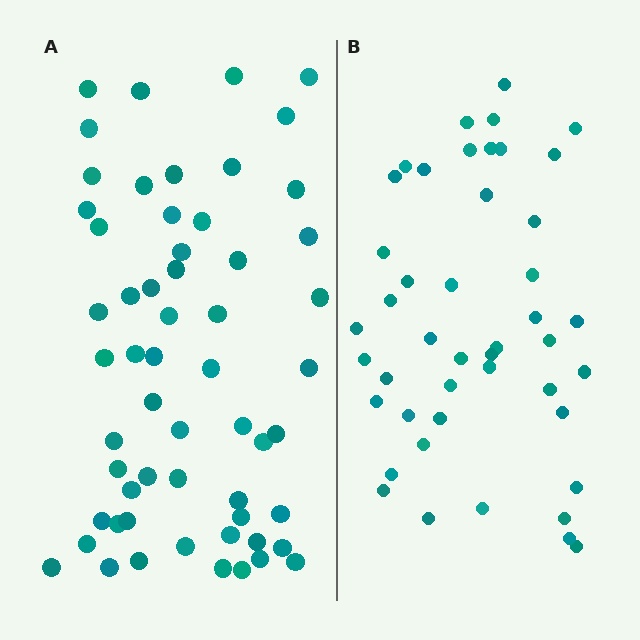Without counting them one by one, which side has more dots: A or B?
Region A (the left region) has more dots.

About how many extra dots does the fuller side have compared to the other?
Region A has approximately 15 more dots than region B.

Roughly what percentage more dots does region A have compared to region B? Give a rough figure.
About 30% more.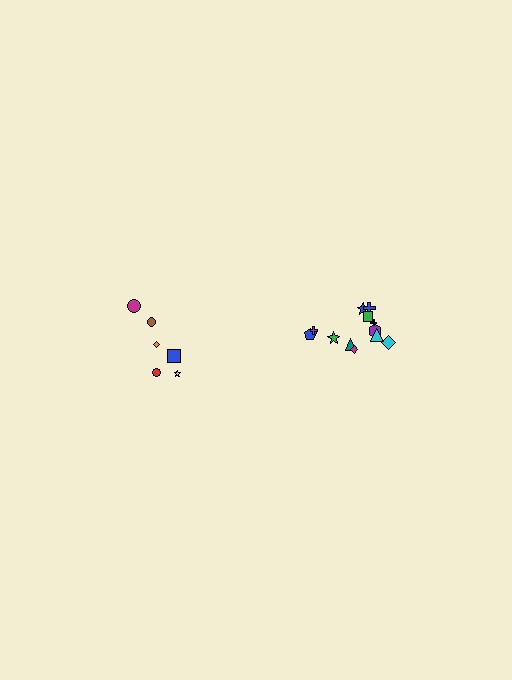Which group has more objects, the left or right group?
The right group.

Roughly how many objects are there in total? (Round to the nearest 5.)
Roughly 20 objects in total.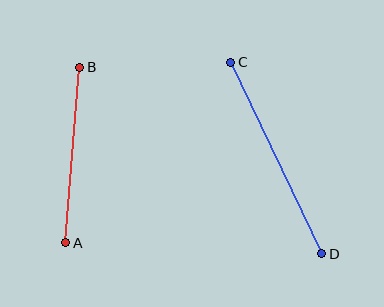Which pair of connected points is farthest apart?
Points C and D are farthest apart.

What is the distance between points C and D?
The distance is approximately 212 pixels.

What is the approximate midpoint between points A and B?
The midpoint is at approximately (73, 155) pixels.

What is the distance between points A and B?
The distance is approximately 176 pixels.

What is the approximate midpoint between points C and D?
The midpoint is at approximately (276, 158) pixels.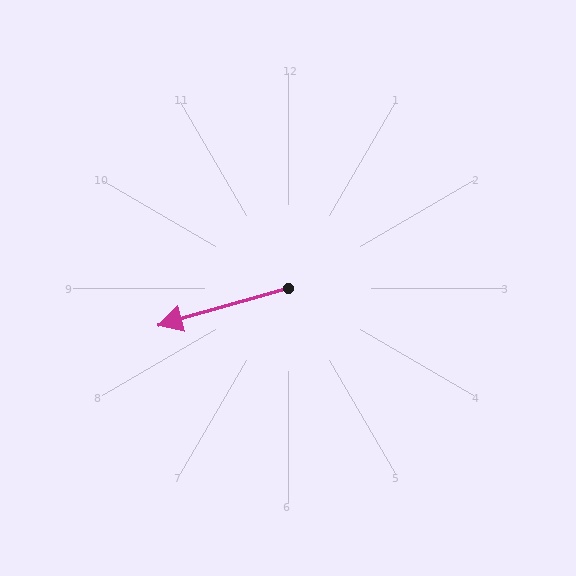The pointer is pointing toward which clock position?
Roughly 8 o'clock.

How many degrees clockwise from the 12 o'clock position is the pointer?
Approximately 254 degrees.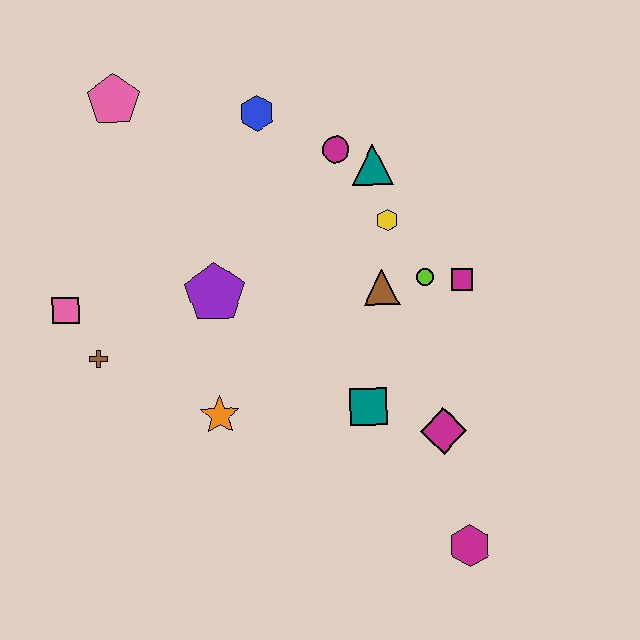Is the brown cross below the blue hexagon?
Yes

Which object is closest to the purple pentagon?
The orange star is closest to the purple pentagon.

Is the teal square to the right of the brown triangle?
No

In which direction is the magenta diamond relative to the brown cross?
The magenta diamond is to the right of the brown cross.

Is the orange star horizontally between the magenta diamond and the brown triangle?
No